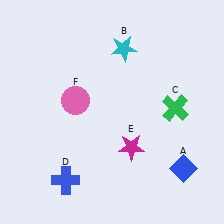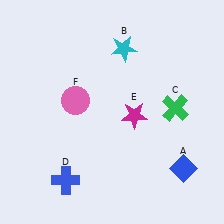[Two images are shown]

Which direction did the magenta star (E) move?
The magenta star (E) moved up.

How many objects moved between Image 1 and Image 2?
1 object moved between the two images.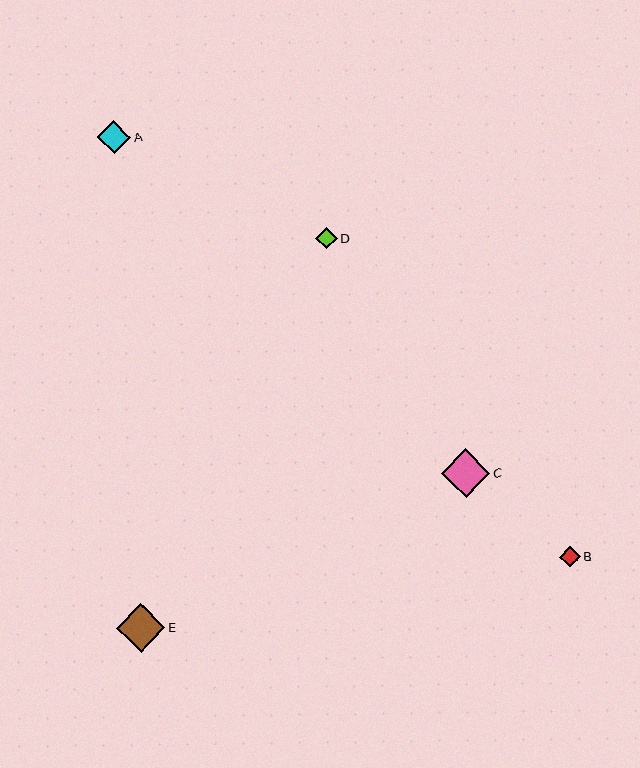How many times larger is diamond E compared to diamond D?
Diamond E is approximately 2.3 times the size of diamond D.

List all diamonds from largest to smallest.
From largest to smallest: C, E, A, D, B.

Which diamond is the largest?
Diamond C is the largest with a size of approximately 49 pixels.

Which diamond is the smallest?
Diamond B is the smallest with a size of approximately 21 pixels.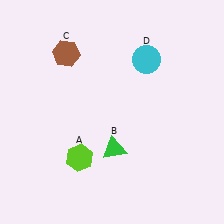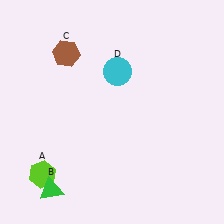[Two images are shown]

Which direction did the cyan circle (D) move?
The cyan circle (D) moved left.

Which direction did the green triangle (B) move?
The green triangle (B) moved left.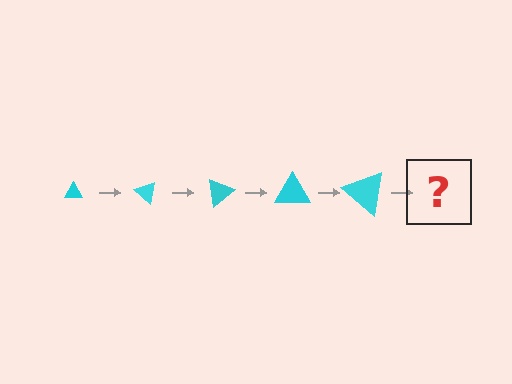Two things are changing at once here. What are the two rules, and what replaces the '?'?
The two rules are that the triangle grows larger each step and it rotates 40 degrees each step. The '?' should be a triangle, larger than the previous one and rotated 200 degrees from the start.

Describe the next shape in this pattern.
It should be a triangle, larger than the previous one and rotated 200 degrees from the start.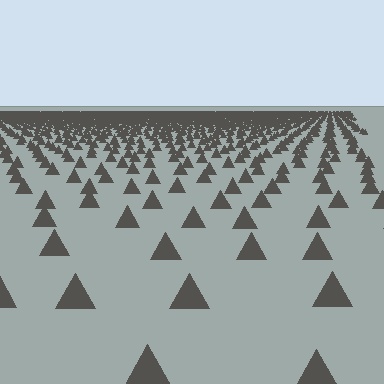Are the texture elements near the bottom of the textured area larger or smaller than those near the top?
Larger. Near the bottom, elements are closer to the viewer and appear at a bigger on-screen size.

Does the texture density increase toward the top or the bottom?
Density increases toward the top.